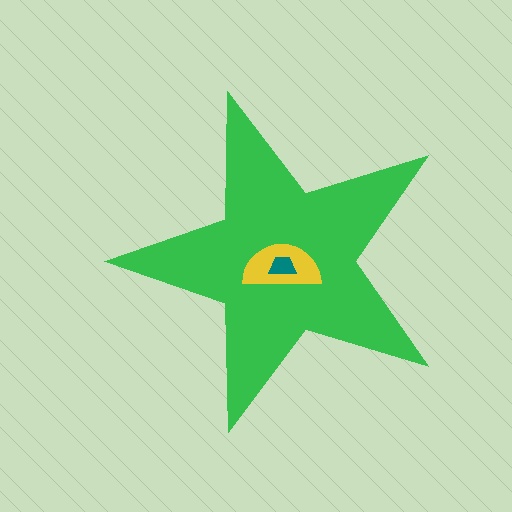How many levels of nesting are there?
3.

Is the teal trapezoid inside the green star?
Yes.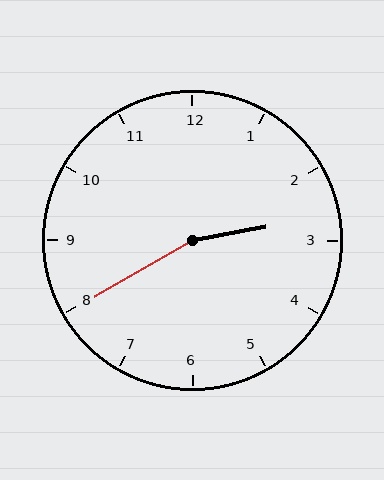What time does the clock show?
2:40.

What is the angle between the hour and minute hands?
Approximately 160 degrees.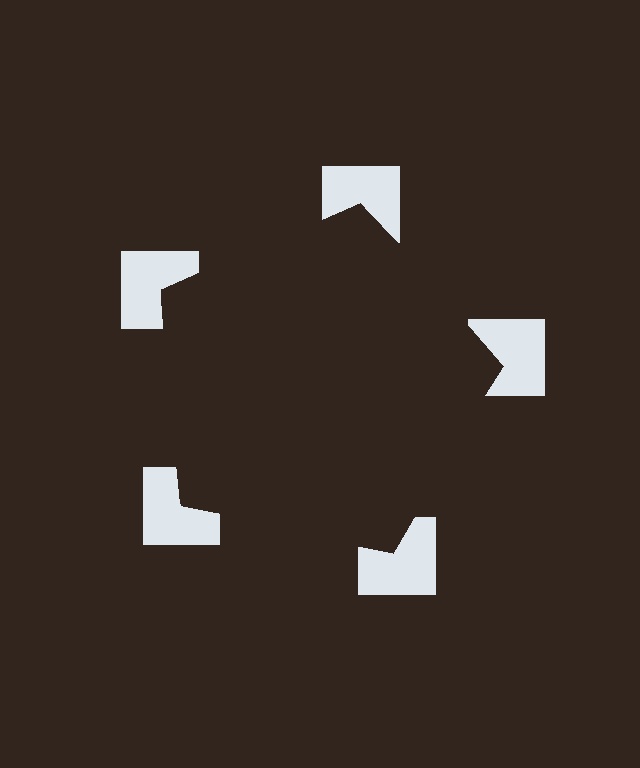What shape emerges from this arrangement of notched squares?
An illusory pentagon — its edges are inferred from the aligned wedge cuts in the notched squares, not physically drawn.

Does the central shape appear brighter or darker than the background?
It typically appears slightly darker than the background, even though no actual brightness change is drawn.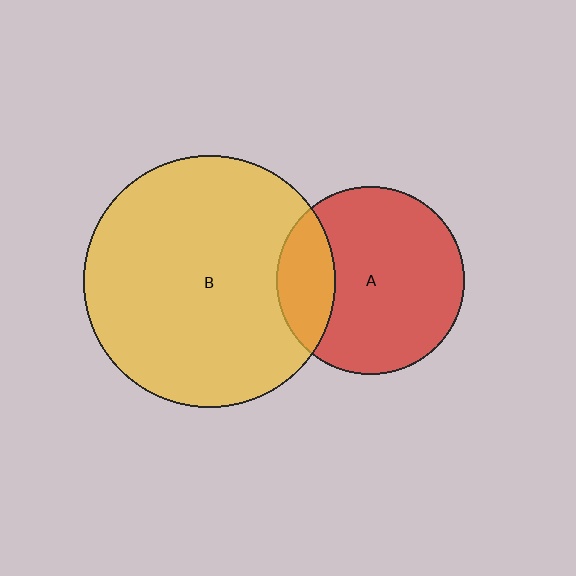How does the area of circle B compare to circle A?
Approximately 1.8 times.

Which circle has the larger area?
Circle B (yellow).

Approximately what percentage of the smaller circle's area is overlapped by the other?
Approximately 20%.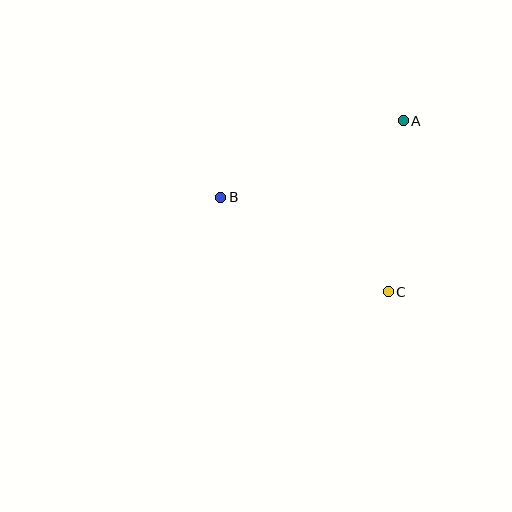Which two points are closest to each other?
Points A and C are closest to each other.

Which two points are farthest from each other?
Points A and B are farthest from each other.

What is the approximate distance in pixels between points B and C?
The distance between B and C is approximately 192 pixels.